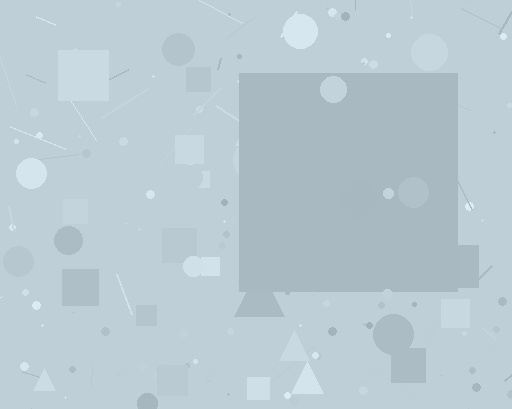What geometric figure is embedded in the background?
A square is embedded in the background.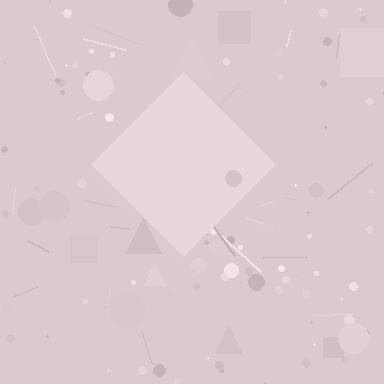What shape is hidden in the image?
A diamond is hidden in the image.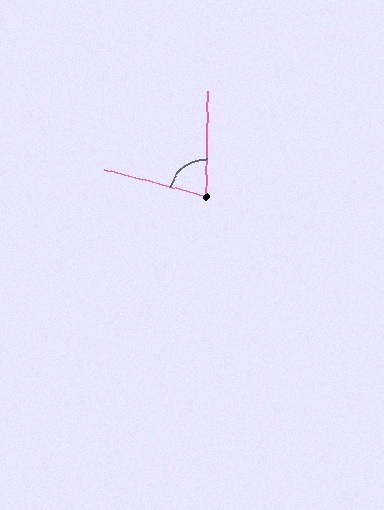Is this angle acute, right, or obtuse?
It is acute.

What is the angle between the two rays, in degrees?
Approximately 77 degrees.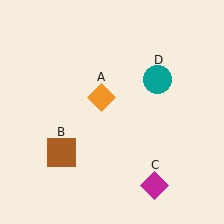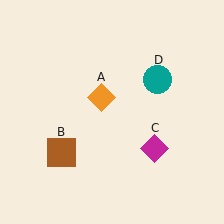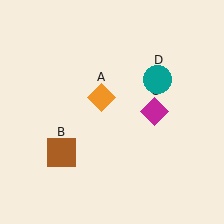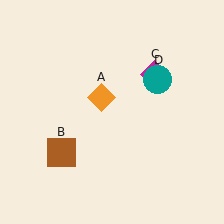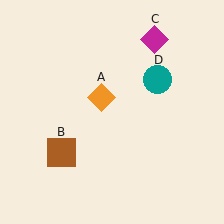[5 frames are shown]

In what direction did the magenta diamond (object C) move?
The magenta diamond (object C) moved up.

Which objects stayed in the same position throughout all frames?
Orange diamond (object A) and brown square (object B) and teal circle (object D) remained stationary.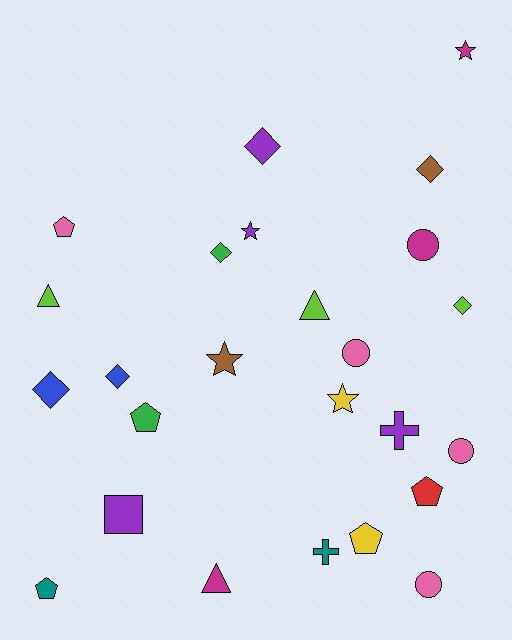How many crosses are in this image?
There are 2 crosses.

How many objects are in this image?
There are 25 objects.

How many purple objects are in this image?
There are 4 purple objects.